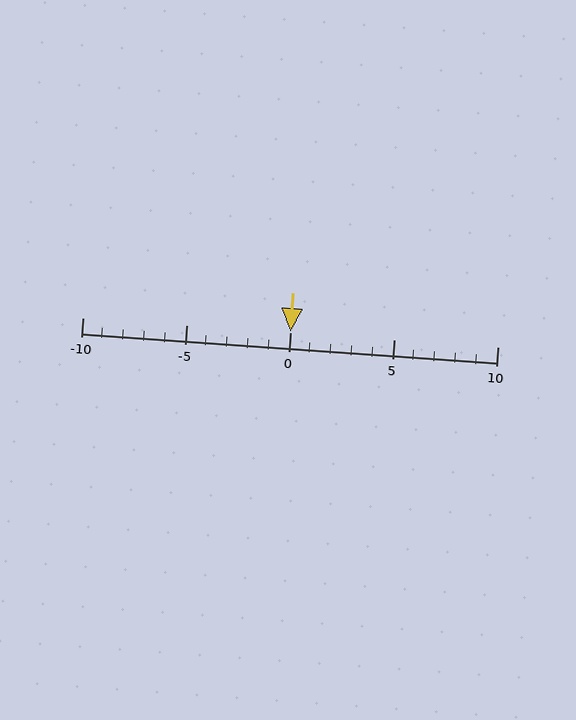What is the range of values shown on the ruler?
The ruler shows values from -10 to 10.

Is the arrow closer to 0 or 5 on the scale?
The arrow is closer to 0.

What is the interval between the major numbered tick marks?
The major tick marks are spaced 5 units apart.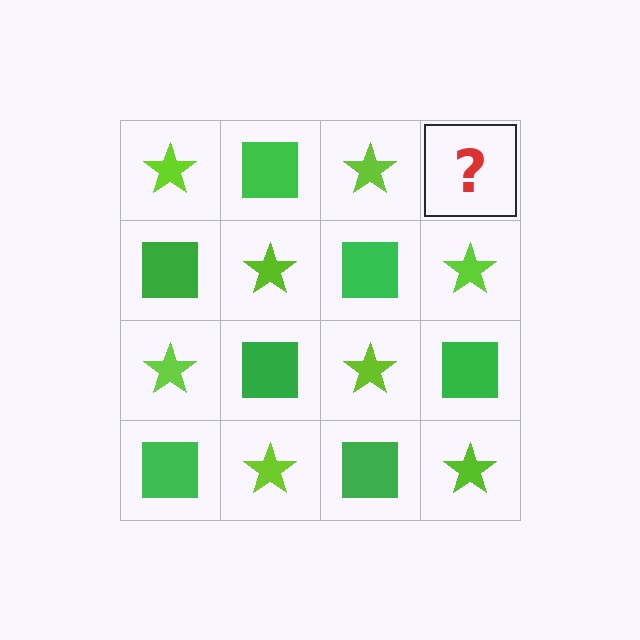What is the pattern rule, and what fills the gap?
The rule is that it alternates lime star and green square in a checkerboard pattern. The gap should be filled with a green square.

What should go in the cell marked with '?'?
The missing cell should contain a green square.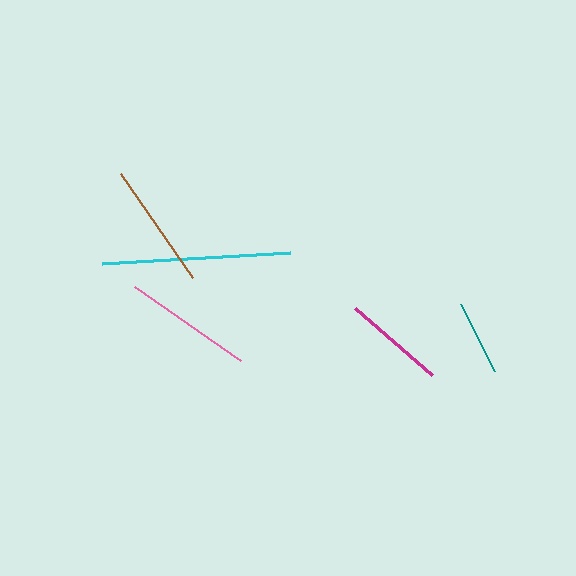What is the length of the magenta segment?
The magenta segment is approximately 102 pixels long.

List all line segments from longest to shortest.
From longest to shortest: cyan, pink, brown, magenta, teal.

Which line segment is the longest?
The cyan line is the longest at approximately 189 pixels.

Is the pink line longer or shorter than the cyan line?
The cyan line is longer than the pink line.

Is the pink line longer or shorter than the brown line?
The pink line is longer than the brown line.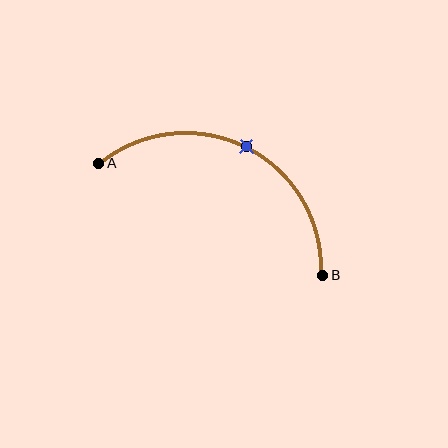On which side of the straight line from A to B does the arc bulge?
The arc bulges above the straight line connecting A and B.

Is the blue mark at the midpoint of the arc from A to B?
Yes. The blue mark lies on the arc at equal arc-length from both A and B — it is the arc midpoint.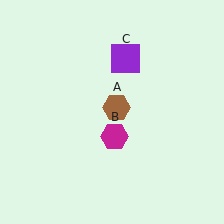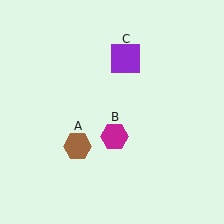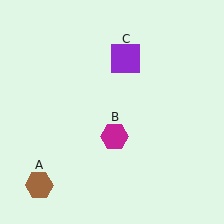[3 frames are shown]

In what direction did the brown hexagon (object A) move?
The brown hexagon (object A) moved down and to the left.